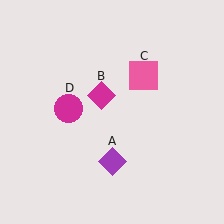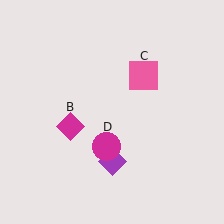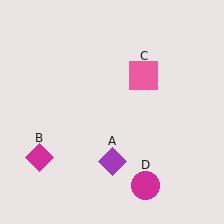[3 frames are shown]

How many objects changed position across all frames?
2 objects changed position: magenta diamond (object B), magenta circle (object D).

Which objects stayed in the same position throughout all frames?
Purple diamond (object A) and pink square (object C) remained stationary.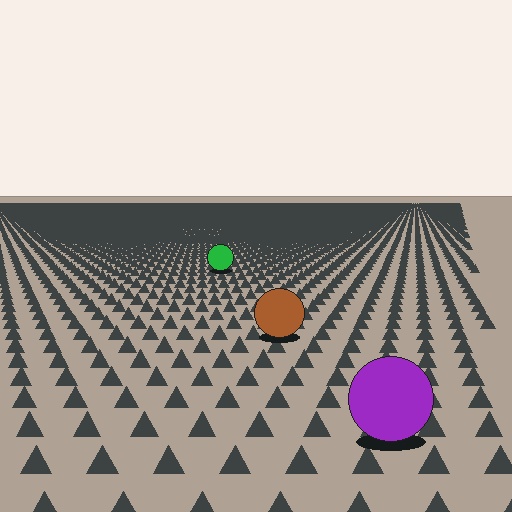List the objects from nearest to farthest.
From nearest to farthest: the purple circle, the brown circle, the green circle.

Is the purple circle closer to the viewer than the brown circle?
Yes. The purple circle is closer — you can tell from the texture gradient: the ground texture is coarser near it.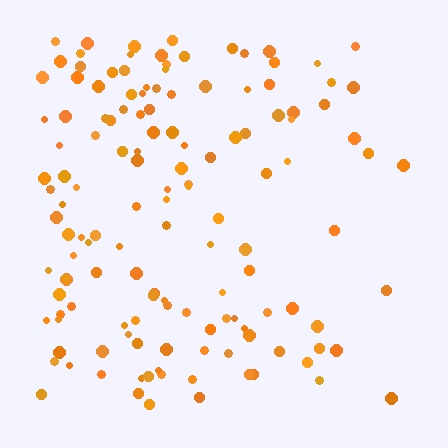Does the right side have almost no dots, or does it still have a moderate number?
Still a moderate number, just noticeably fewer than the left.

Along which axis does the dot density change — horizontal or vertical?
Horizontal.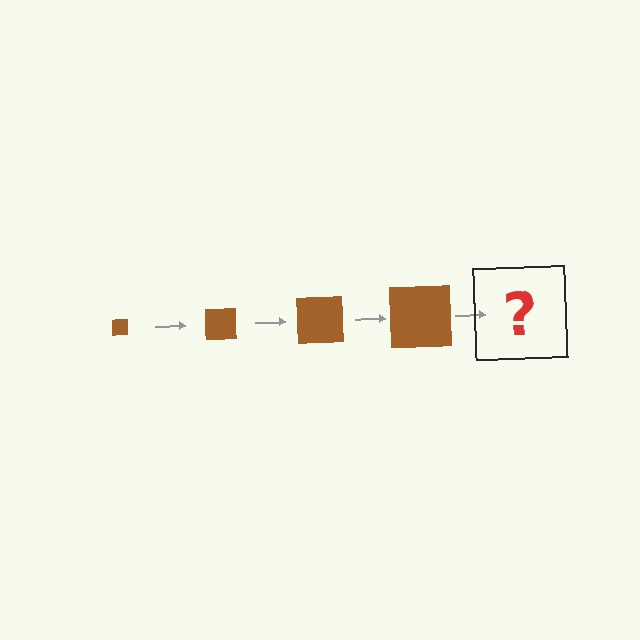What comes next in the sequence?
The next element should be a brown square, larger than the previous one.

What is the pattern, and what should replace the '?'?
The pattern is that the square gets progressively larger each step. The '?' should be a brown square, larger than the previous one.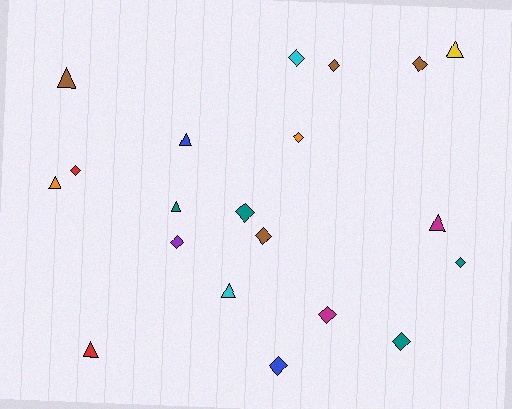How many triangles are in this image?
There are 8 triangles.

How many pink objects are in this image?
There are no pink objects.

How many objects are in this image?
There are 20 objects.